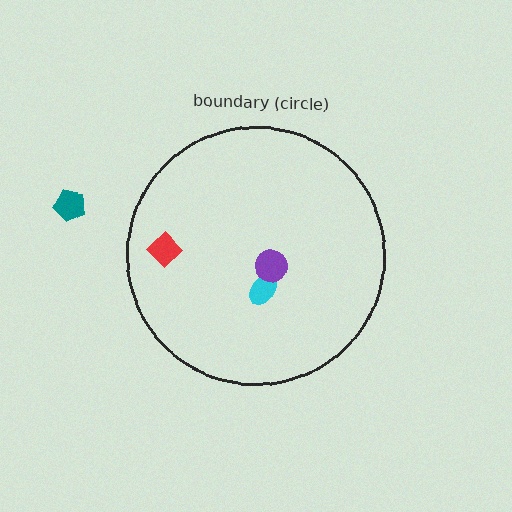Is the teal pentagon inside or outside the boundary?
Outside.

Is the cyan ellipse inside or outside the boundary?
Inside.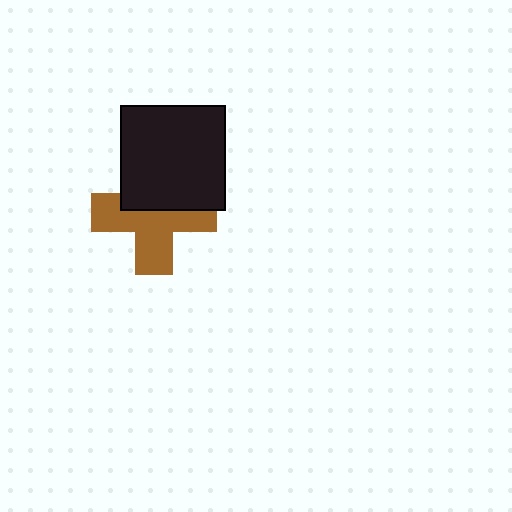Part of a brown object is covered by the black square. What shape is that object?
It is a cross.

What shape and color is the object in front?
The object in front is a black square.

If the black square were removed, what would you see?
You would see the complete brown cross.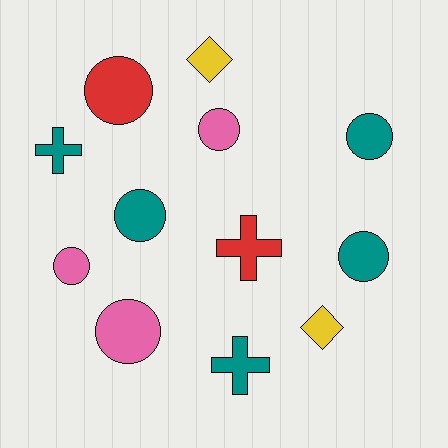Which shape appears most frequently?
Circle, with 7 objects.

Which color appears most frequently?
Teal, with 5 objects.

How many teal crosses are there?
There are 2 teal crosses.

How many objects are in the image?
There are 12 objects.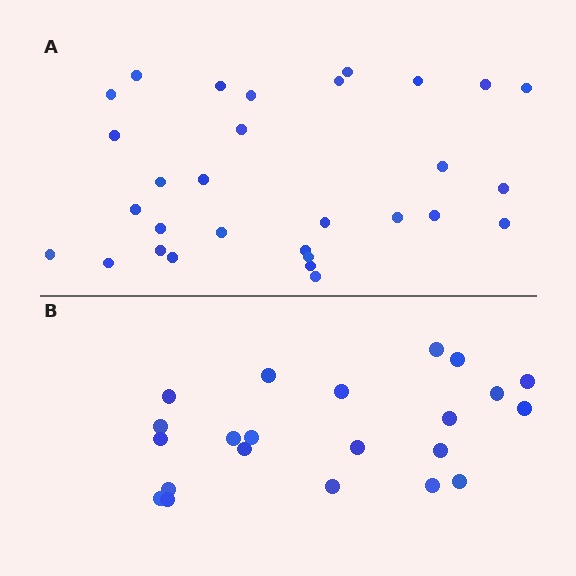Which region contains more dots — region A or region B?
Region A (the top region) has more dots.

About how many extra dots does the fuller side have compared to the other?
Region A has roughly 8 or so more dots than region B.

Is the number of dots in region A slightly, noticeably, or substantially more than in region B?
Region A has noticeably more, but not dramatically so. The ratio is roughly 1.4 to 1.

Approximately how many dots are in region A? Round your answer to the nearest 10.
About 30 dots.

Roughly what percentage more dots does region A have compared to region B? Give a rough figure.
About 35% more.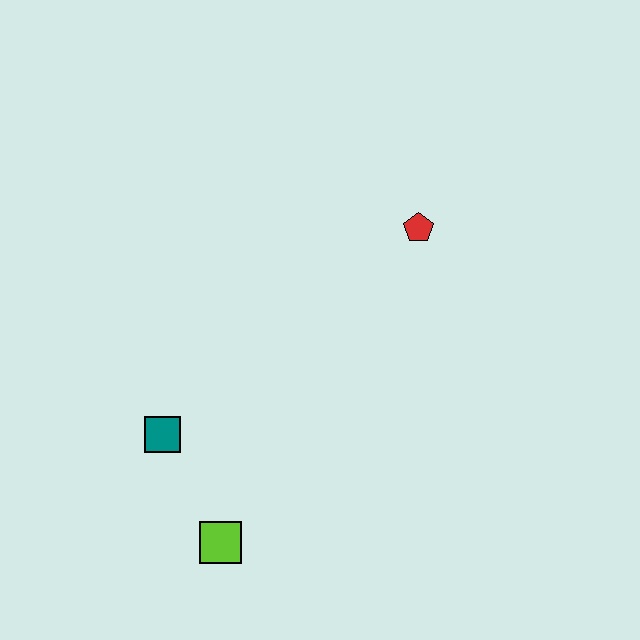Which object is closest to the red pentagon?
The teal square is closest to the red pentagon.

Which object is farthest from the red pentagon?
The lime square is farthest from the red pentagon.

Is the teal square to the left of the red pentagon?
Yes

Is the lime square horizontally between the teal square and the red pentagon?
Yes